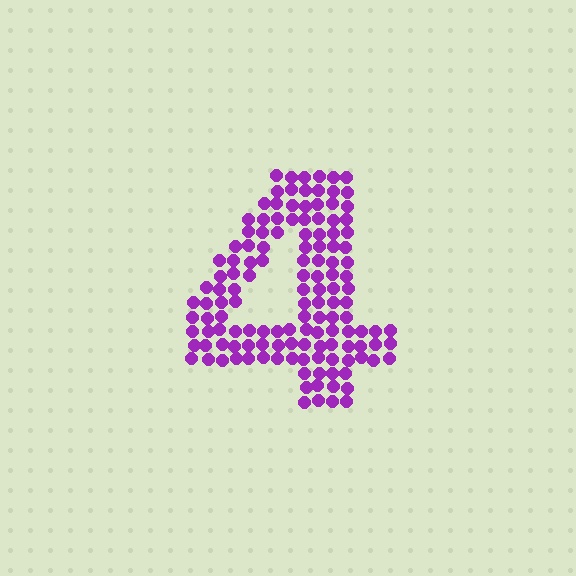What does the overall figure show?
The overall figure shows the digit 4.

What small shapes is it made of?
It is made of small circles.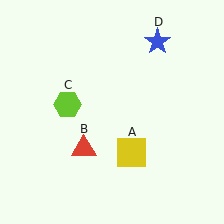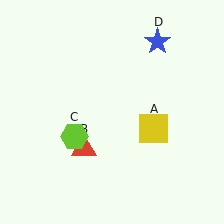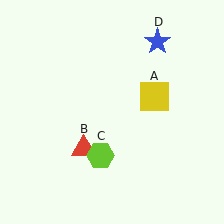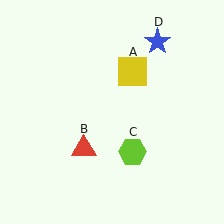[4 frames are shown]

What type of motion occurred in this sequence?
The yellow square (object A), lime hexagon (object C) rotated counterclockwise around the center of the scene.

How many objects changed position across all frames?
2 objects changed position: yellow square (object A), lime hexagon (object C).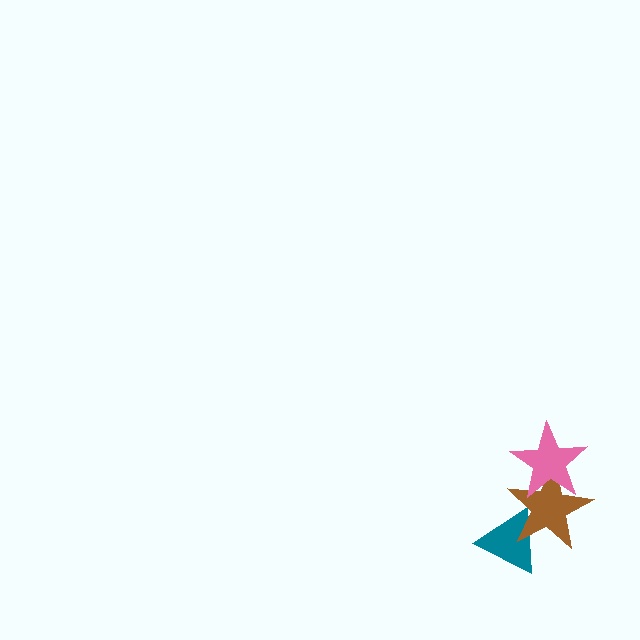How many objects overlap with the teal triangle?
1 object overlaps with the teal triangle.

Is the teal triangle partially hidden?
Yes, it is partially covered by another shape.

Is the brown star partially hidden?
Yes, it is partially covered by another shape.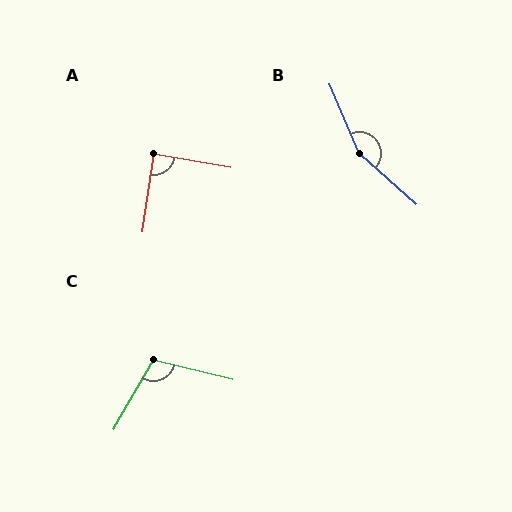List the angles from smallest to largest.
A (89°), C (106°), B (155°).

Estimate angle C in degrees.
Approximately 106 degrees.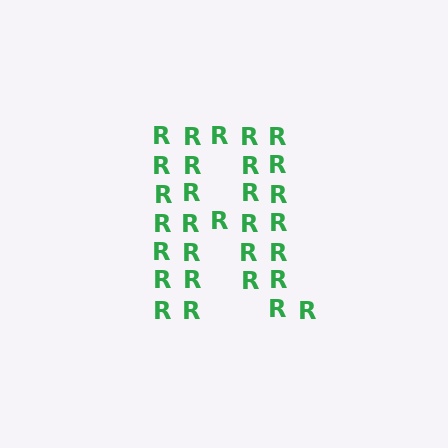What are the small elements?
The small elements are letter R's.